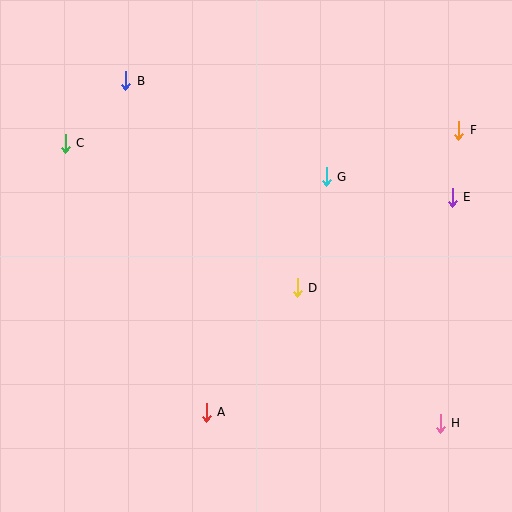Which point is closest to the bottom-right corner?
Point H is closest to the bottom-right corner.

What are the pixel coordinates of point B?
Point B is at (126, 81).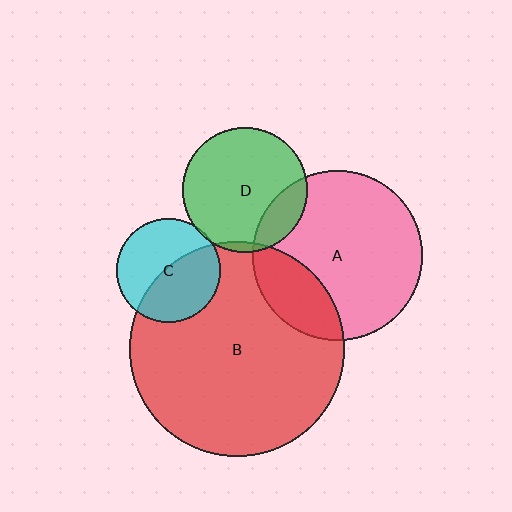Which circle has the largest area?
Circle B (red).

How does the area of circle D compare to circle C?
Approximately 1.4 times.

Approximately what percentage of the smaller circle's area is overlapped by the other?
Approximately 20%.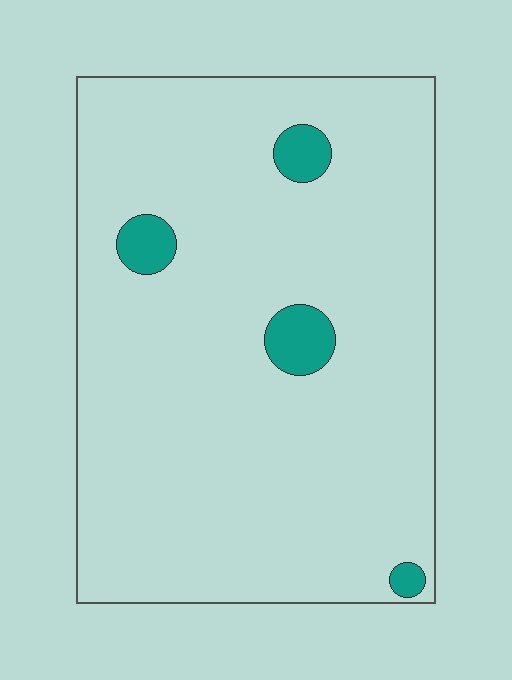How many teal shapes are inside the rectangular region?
4.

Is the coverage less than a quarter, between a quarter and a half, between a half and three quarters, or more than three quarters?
Less than a quarter.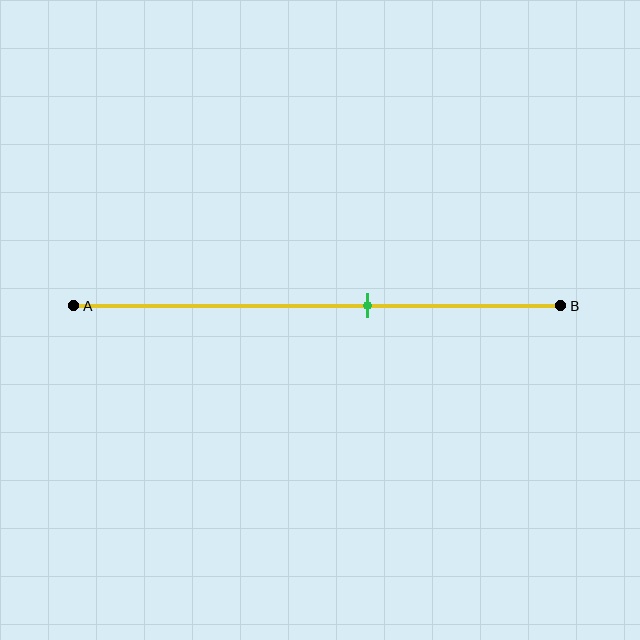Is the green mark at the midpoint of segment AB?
No, the mark is at about 60% from A, not at the 50% midpoint.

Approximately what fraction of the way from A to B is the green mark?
The green mark is approximately 60% of the way from A to B.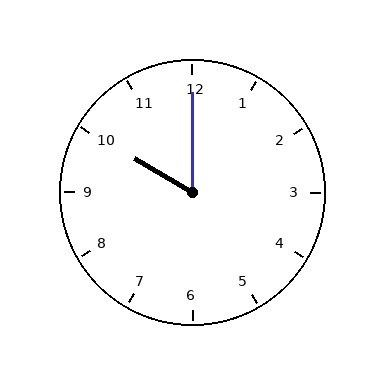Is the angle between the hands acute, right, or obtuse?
It is acute.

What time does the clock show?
10:00.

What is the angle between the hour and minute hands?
Approximately 60 degrees.